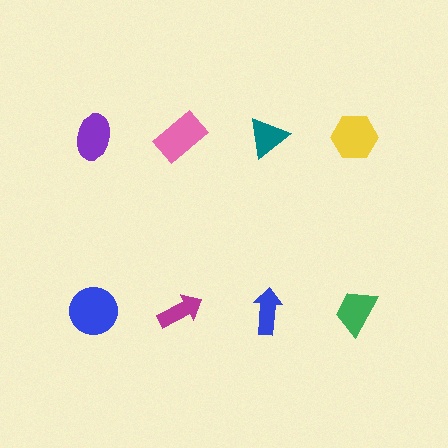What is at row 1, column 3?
A teal triangle.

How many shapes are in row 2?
4 shapes.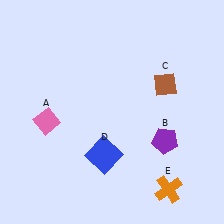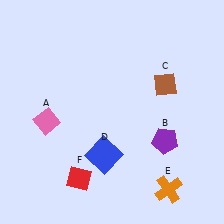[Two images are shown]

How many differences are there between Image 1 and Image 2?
There is 1 difference between the two images.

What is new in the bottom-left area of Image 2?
A red diamond (F) was added in the bottom-left area of Image 2.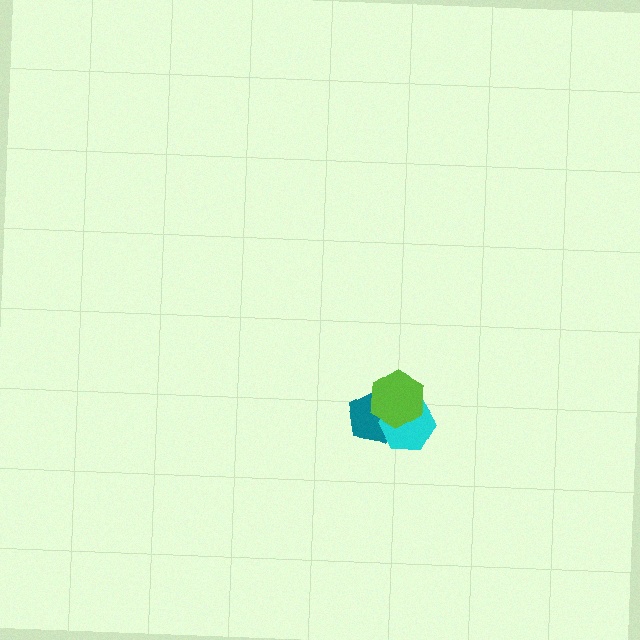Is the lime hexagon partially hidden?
No, no other shape covers it.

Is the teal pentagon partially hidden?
Yes, it is partially covered by another shape.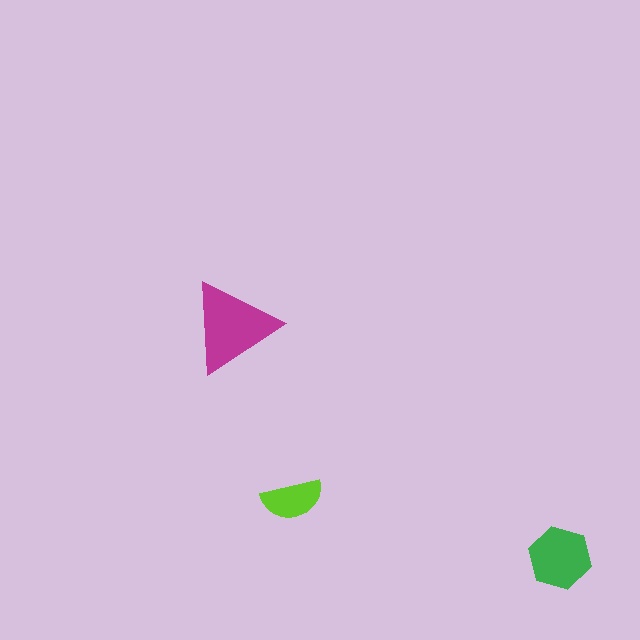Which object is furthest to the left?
The magenta triangle is leftmost.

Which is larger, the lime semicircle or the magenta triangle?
The magenta triangle.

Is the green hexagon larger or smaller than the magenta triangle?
Smaller.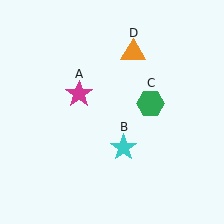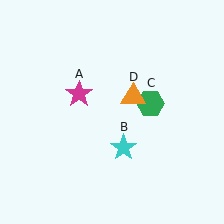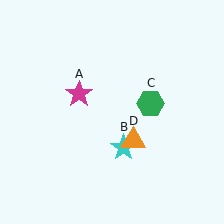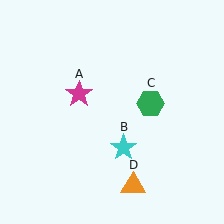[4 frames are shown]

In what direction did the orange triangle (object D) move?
The orange triangle (object D) moved down.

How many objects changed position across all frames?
1 object changed position: orange triangle (object D).